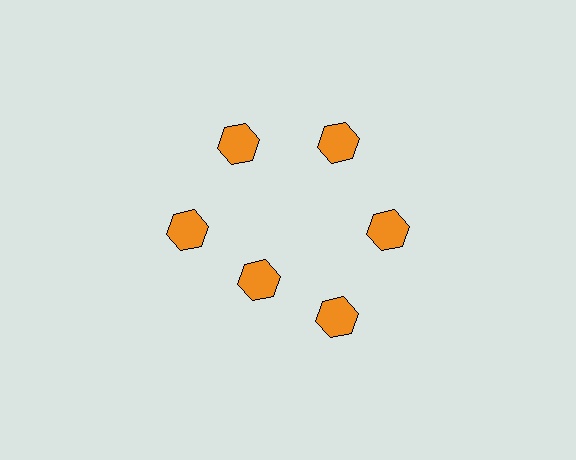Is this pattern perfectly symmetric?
No. The 6 orange hexagons are arranged in a ring, but one element near the 7 o'clock position is pulled inward toward the center, breaking the 6-fold rotational symmetry.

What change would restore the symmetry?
The symmetry would be restored by moving it outward, back onto the ring so that all 6 hexagons sit at equal angles and equal distance from the center.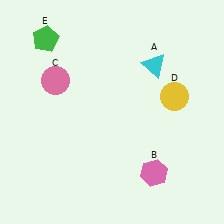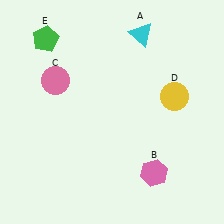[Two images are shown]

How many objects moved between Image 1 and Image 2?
1 object moved between the two images.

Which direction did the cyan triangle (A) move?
The cyan triangle (A) moved up.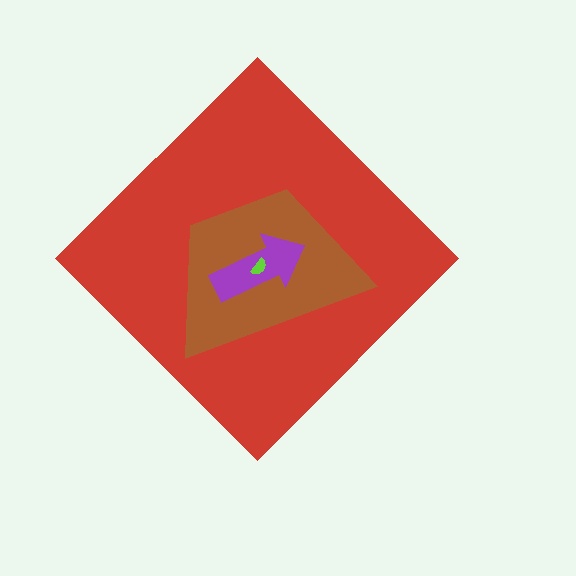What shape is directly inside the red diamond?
The brown trapezoid.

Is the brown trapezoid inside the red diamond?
Yes.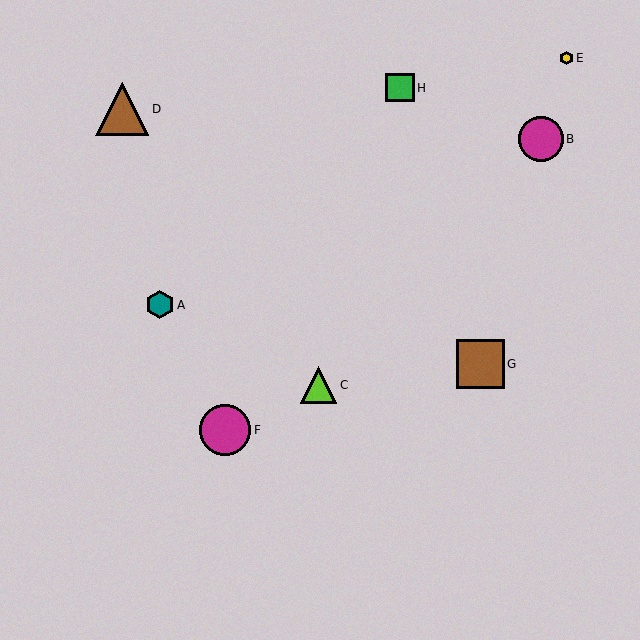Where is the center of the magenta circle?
The center of the magenta circle is at (541, 139).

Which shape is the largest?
The brown triangle (labeled D) is the largest.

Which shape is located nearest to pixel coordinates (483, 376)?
The brown square (labeled G) at (480, 364) is nearest to that location.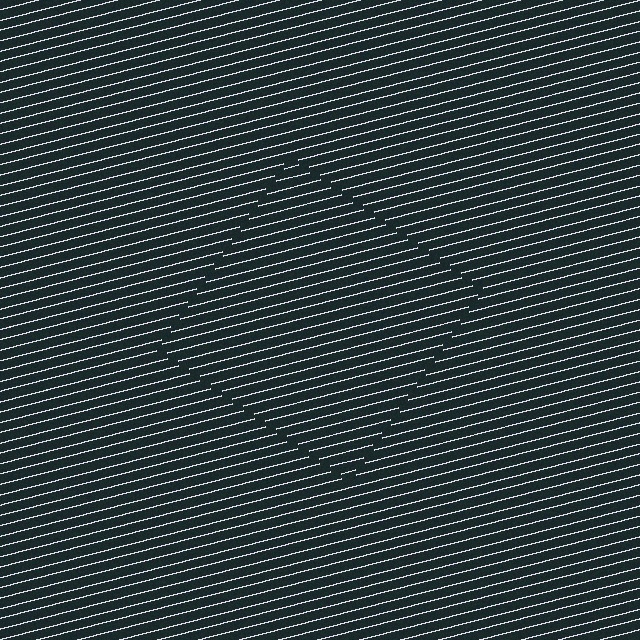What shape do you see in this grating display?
An illusory square. The interior of the shape contains the same grating, shifted by half a period — the contour is defined by the phase discontinuity where line-ends from the inner and outer gratings abut.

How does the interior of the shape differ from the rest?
The interior of the shape contains the same grating, shifted by half a period — the contour is defined by the phase discontinuity where line-ends from the inner and outer gratings abut.